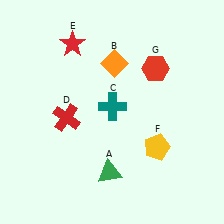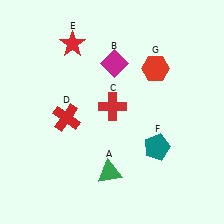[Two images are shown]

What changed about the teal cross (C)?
In Image 1, C is teal. In Image 2, it changed to red.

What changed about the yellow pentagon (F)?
In Image 1, F is yellow. In Image 2, it changed to teal.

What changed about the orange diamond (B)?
In Image 1, B is orange. In Image 2, it changed to magenta.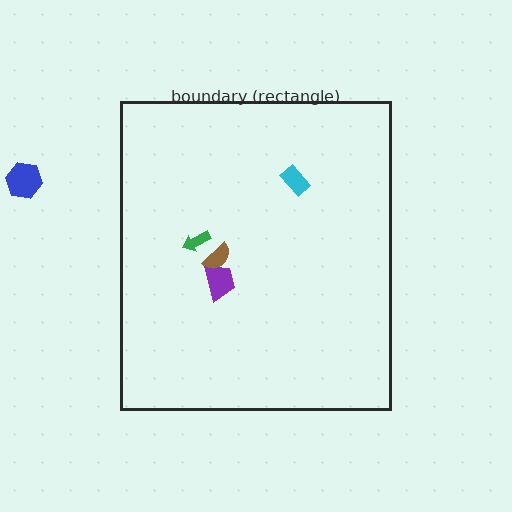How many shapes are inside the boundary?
4 inside, 1 outside.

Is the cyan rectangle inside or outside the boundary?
Inside.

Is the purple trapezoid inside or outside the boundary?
Inside.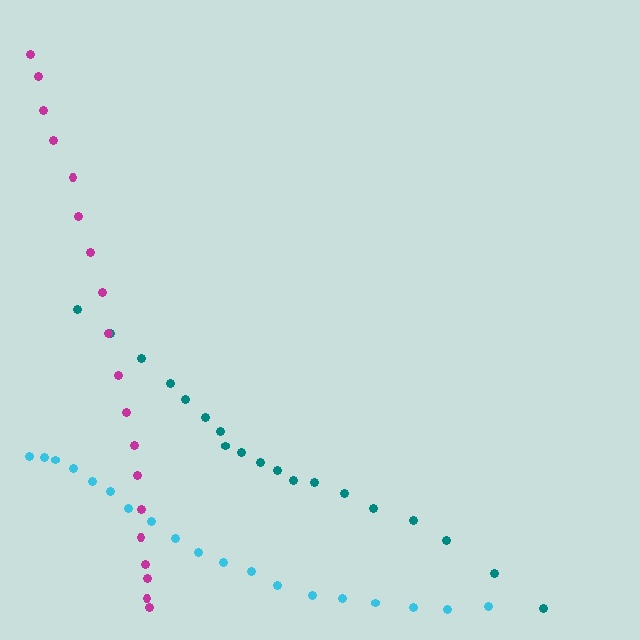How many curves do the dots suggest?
There are 3 distinct paths.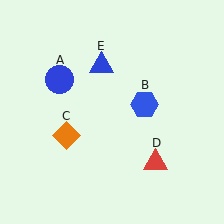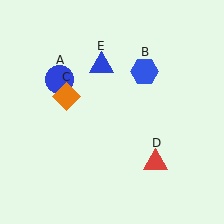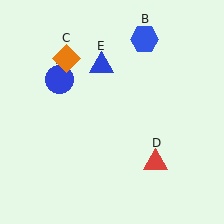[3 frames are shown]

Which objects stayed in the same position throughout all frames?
Blue circle (object A) and red triangle (object D) and blue triangle (object E) remained stationary.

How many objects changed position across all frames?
2 objects changed position: blue hexagon (object B), orange diamond (object C).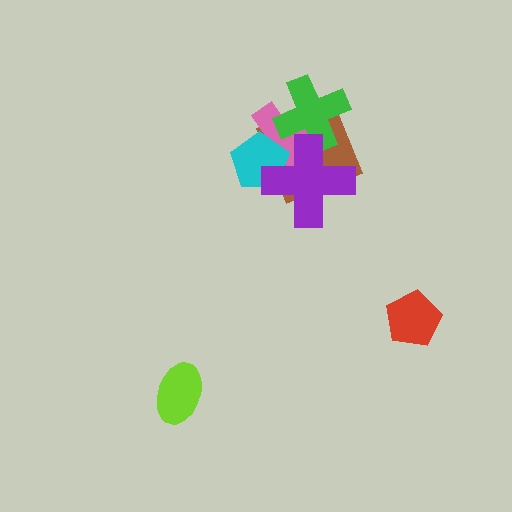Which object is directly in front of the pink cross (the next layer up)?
The cyan pentagon is directly in front of the pink cross.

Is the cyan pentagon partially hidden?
Yes, it is partially covered by another shape.